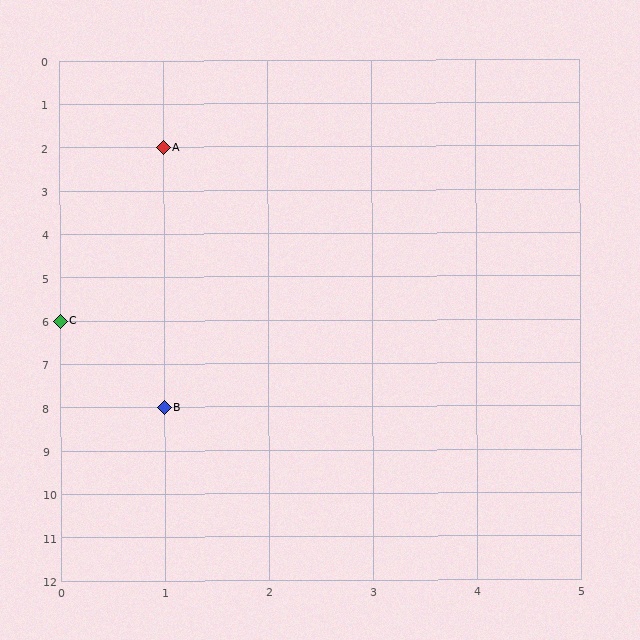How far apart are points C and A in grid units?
Points C and A are 1 column and 4 rows apart (about 4.1 grid units diagonally).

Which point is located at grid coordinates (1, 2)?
Point A is at (1, 2).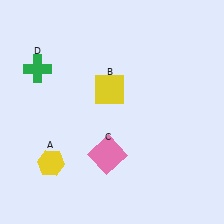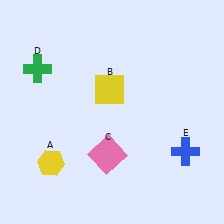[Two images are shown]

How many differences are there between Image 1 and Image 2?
There is 1 difference between the two images.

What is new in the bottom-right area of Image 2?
A blue cross (E) was added in the bottom-right area of Image 2.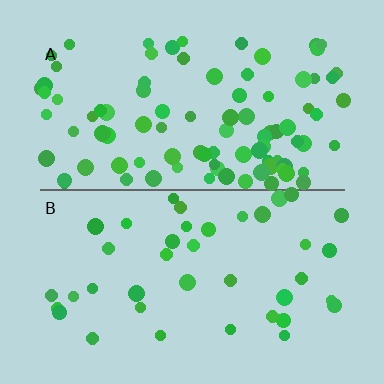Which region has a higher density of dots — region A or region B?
A (the top).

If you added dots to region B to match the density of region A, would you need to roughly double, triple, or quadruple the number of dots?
Approximately double.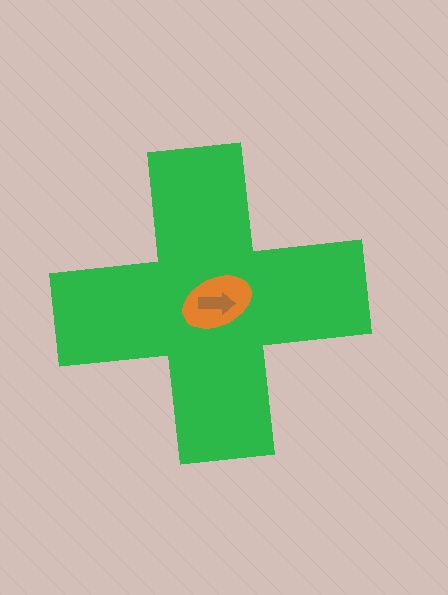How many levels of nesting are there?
3.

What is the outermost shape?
The green cross.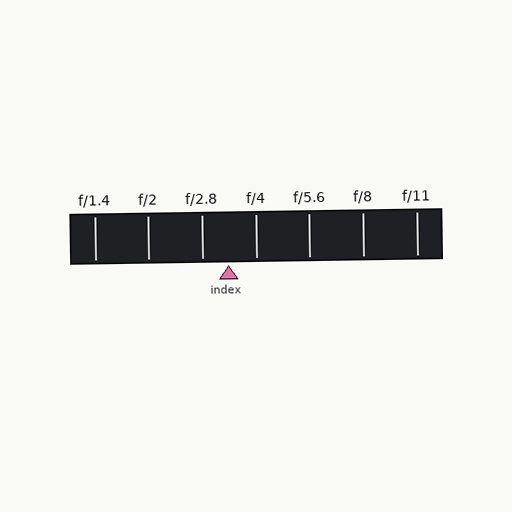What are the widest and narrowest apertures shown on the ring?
The widest aperture shown is f/1.4 and the narrowest is f/11.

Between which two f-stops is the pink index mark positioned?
The index mark is between f/2.8 and f/4.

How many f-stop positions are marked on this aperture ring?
There are 7 f-stop positions marked.